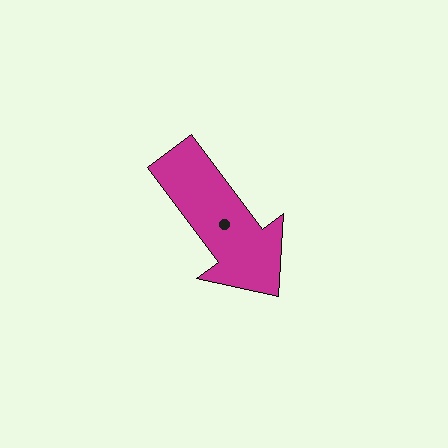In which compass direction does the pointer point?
Southeast.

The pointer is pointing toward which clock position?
Roughly 5 o'clock.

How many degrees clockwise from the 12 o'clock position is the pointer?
Approximately 143 degrees.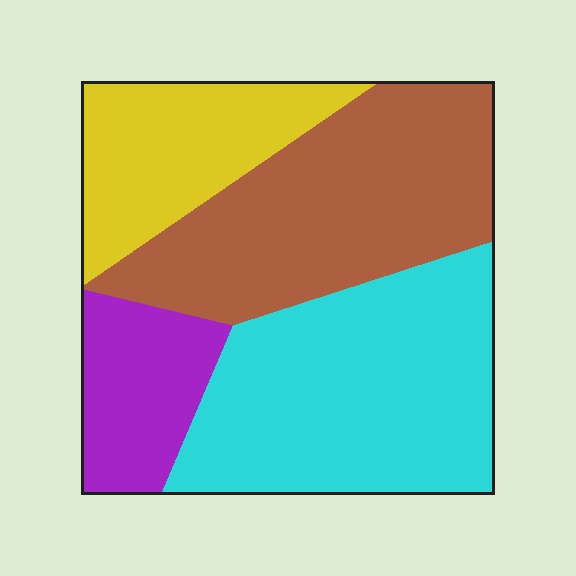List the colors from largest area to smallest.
From largest to smallest: cyan, brown, yellow, purple.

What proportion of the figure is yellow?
Yellow takes up less than a quarter of the figure.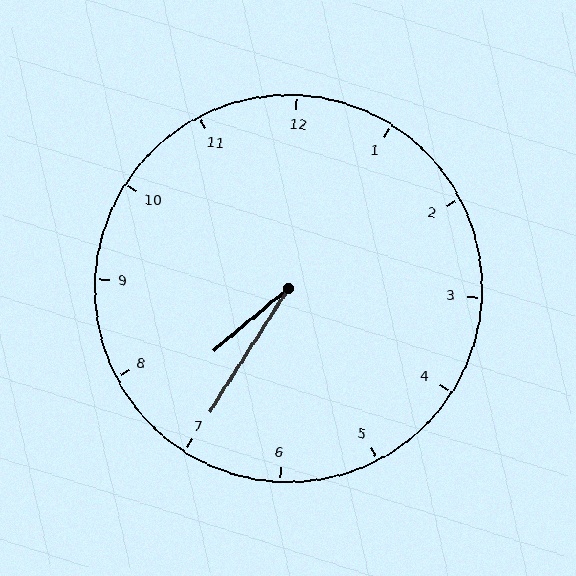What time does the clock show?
7:35.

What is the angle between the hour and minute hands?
Approximately 18 degrees.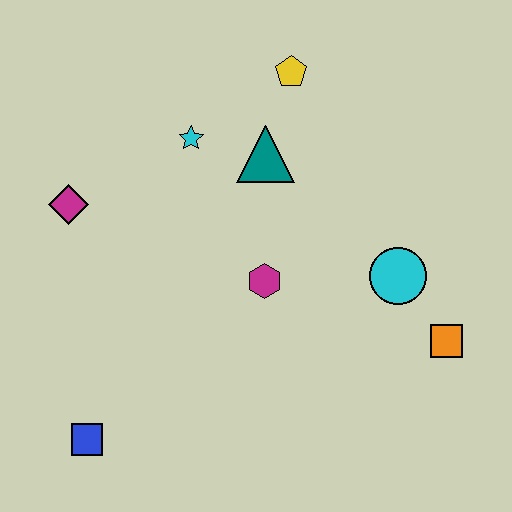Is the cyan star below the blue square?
No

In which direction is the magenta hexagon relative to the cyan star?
The magenta hexagon is below the cyan star.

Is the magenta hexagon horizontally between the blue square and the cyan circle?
Yes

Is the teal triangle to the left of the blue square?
No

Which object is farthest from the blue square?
The yellow pentagon is farthest from the blue square.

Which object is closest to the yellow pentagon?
The teal triangle is closest to the yellow pentagon.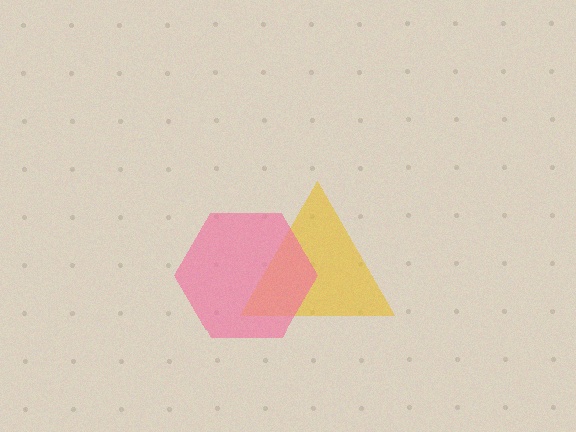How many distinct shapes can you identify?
There are 2 distinct shapes: a yellow triangle, a pink hexagon.